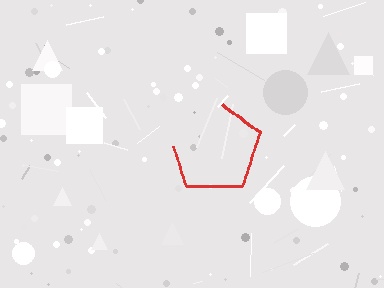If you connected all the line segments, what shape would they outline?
They would outline a pentagon.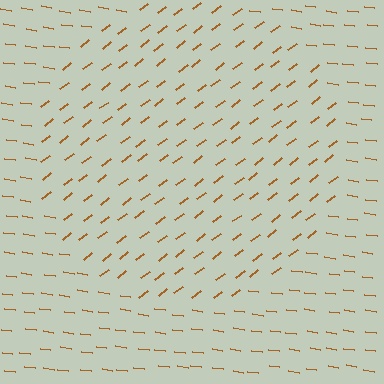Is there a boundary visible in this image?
Yes, there is a texture boundary formed by a change in line orientation.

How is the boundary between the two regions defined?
The boundary is defined purely by a change in line orientation (approximately 45 degrees difference). All lines are the same color and thickness.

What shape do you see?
I see a circle.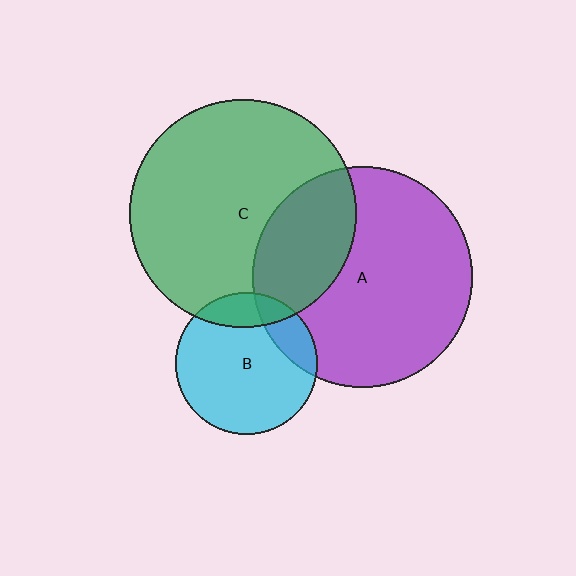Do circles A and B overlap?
Yes.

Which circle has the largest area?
Circle C (green).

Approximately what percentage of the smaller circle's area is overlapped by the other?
Approximately 15%.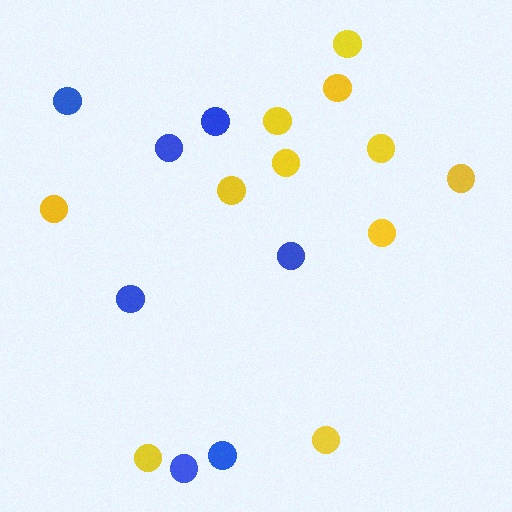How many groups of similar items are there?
There are 2 groups: one group of yellow circles (11) and one group of blue circles (7).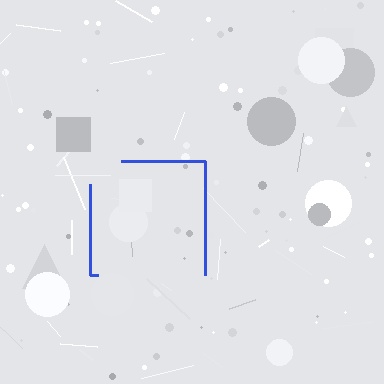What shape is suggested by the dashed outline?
The dashed outline suggests a square.